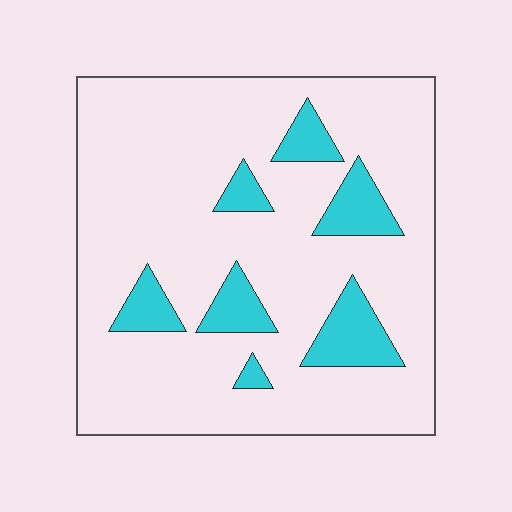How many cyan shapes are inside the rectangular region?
7.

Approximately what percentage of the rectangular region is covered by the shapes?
Approximately 15%.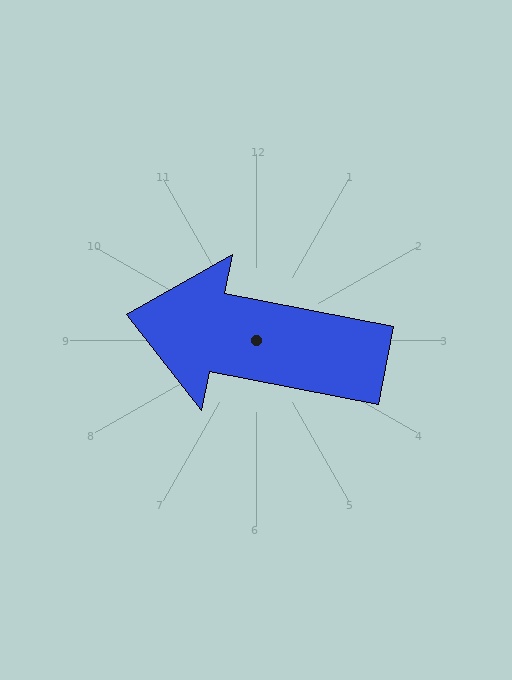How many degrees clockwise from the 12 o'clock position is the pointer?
Approximately 281 degrees.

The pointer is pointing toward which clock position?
Roughly 9 o'clock.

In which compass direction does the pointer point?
West.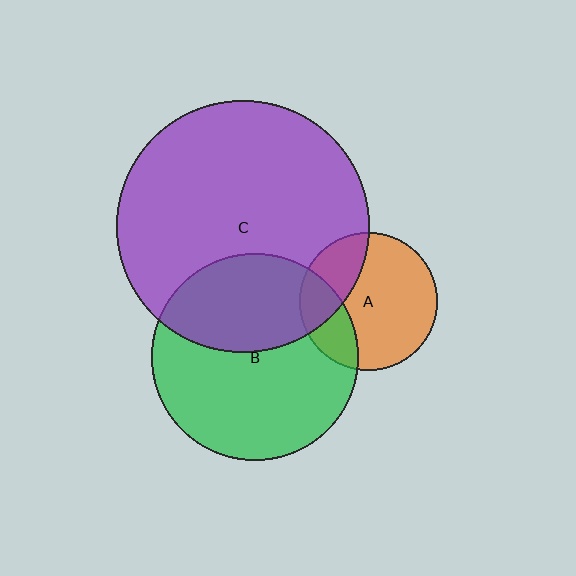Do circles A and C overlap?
Yes.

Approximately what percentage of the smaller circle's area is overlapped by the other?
Approximately 30%.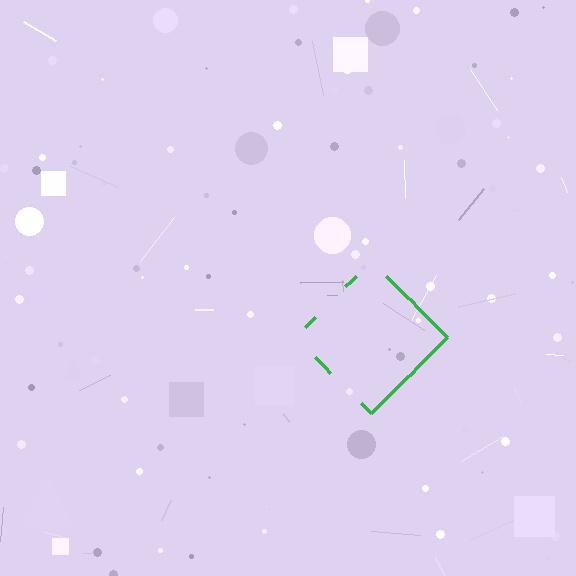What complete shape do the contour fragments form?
The contour fragments form a diamond.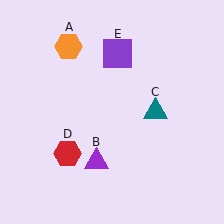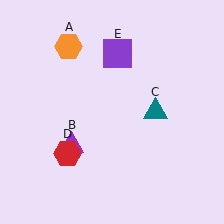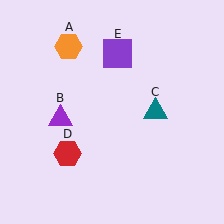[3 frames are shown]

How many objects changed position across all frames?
1 object changed position: purple triangle (object B).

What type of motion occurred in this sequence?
The purple triangle (object B) rotated clockwise around the center of the scene.